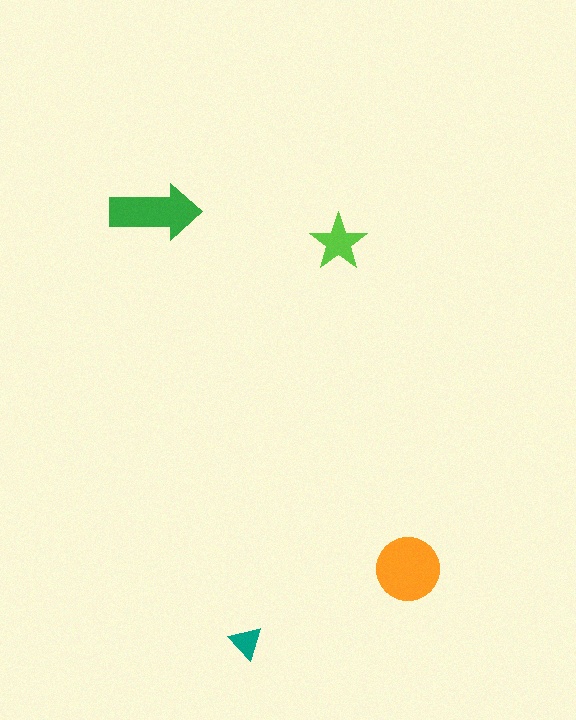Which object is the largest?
The orange circle.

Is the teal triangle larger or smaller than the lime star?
Smaller.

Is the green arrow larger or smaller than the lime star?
Larger.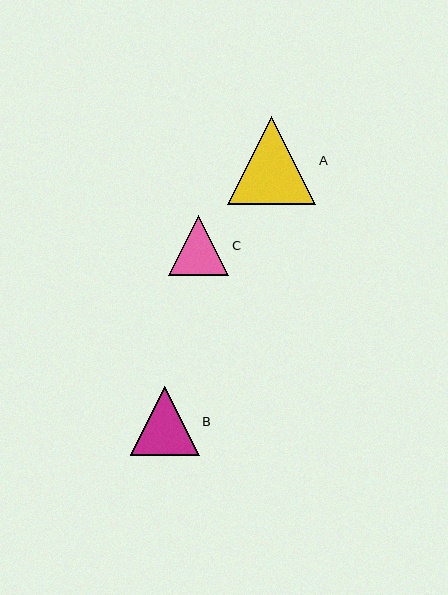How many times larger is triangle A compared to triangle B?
Triangle A is approximately 1.3 times the size of triangle B.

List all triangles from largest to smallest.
From largest to smallest: A, B, C.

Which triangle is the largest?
Triangle A is the largest with a size of approximately 88 pixels.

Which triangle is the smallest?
Triangle C is the smallest with a size of approximately 60 pixels.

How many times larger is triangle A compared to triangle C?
Triangle A is approximately 1.5 times the size of triangle C.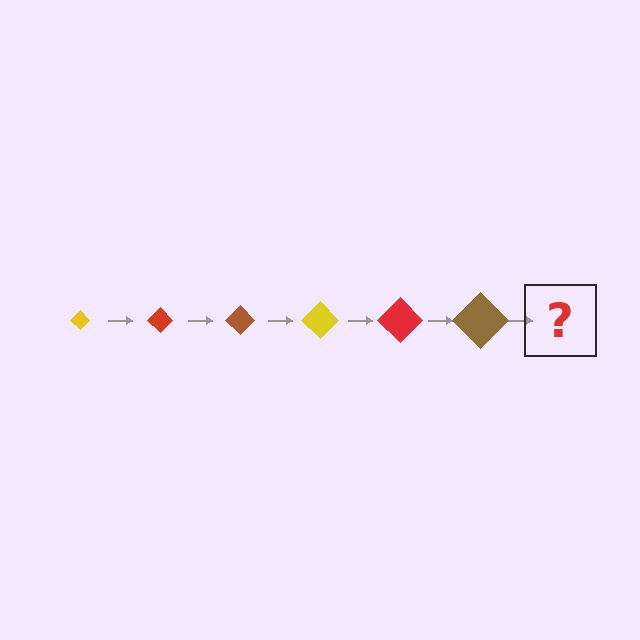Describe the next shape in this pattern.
It should be a yellow diamond, larger than the previous one.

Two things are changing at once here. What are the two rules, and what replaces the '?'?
The two rules are that the diamond grows larger each step and the color cycles through yellow, red, and brown. The '?' should be a yellow diamond, larger than the previous one.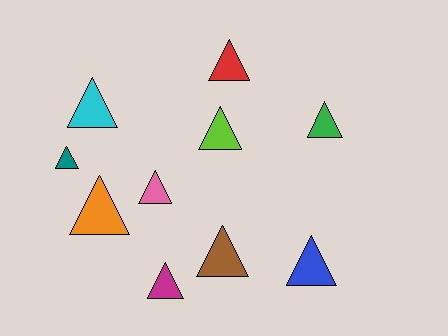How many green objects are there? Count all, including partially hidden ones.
There is 1 green object.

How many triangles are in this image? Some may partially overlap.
There are 10 triangles.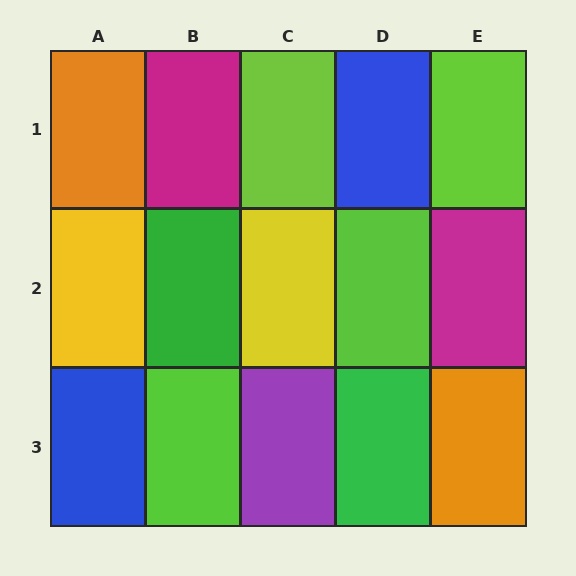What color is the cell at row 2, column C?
Yellow.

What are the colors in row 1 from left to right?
Orange, magenta, lime, blue, lime.